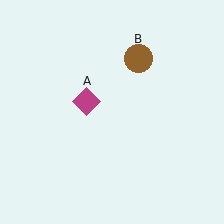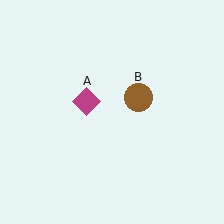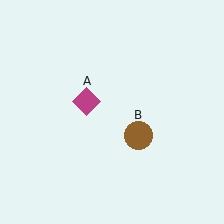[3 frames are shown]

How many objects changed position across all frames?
1 object changed position: brown circle (object B).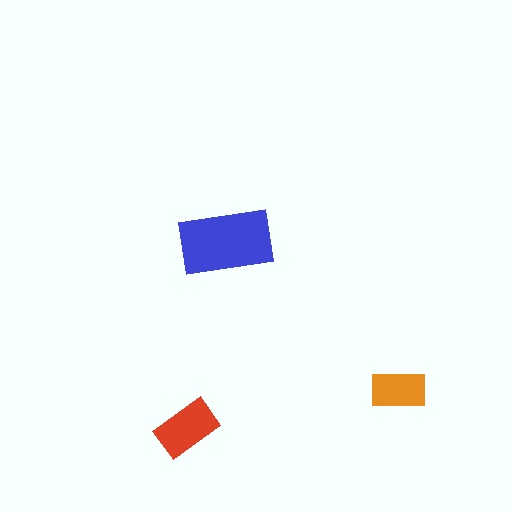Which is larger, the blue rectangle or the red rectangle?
The blue one.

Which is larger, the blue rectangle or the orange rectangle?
The blue one.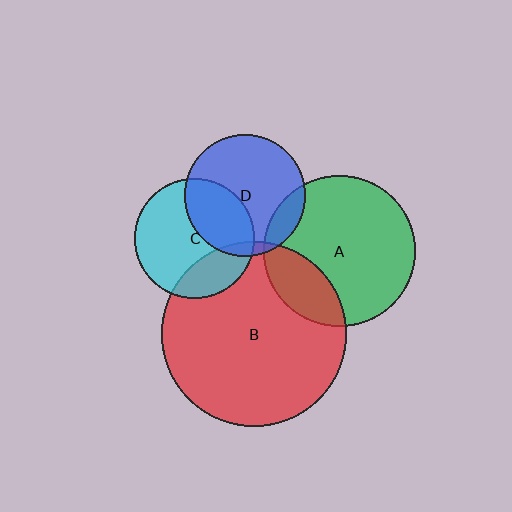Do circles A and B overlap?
Yes.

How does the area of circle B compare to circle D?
Approximately 2.3 times.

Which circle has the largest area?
Circle B (red).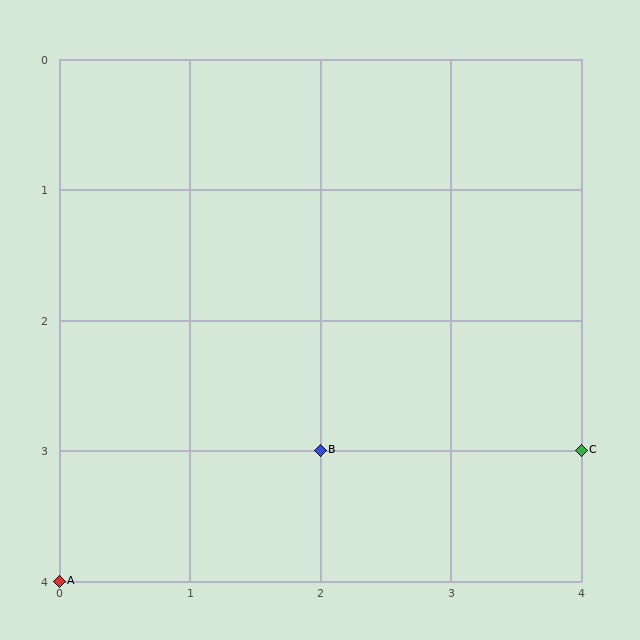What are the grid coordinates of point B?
Point B is at grid coordinates (2, 3).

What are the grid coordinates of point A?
Point A is at grid coordinates (0, 4).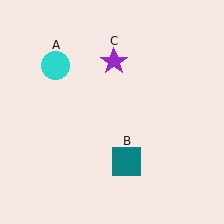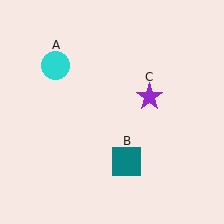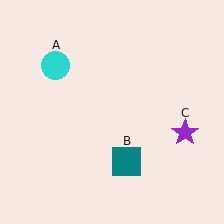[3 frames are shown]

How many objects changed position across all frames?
1 object changed position: purple star (object C).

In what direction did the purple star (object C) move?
The purple star (object C) moved down and to the right.